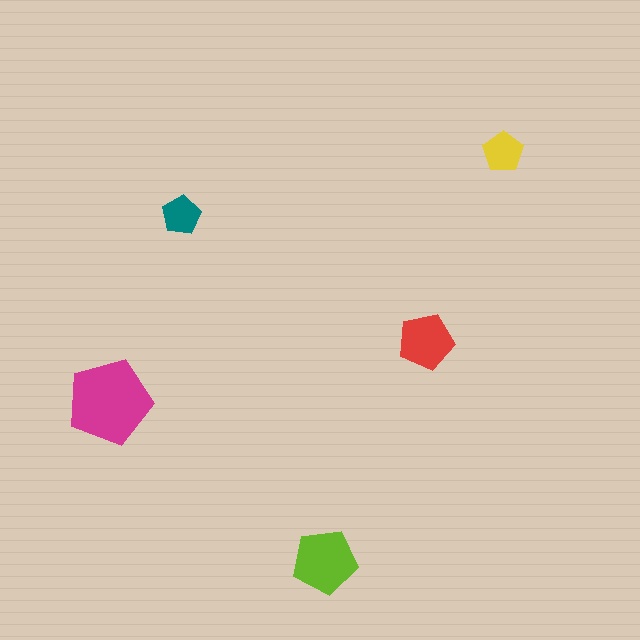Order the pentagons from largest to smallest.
the magenta one, the lime one, the red one, the yellow one, the teal one.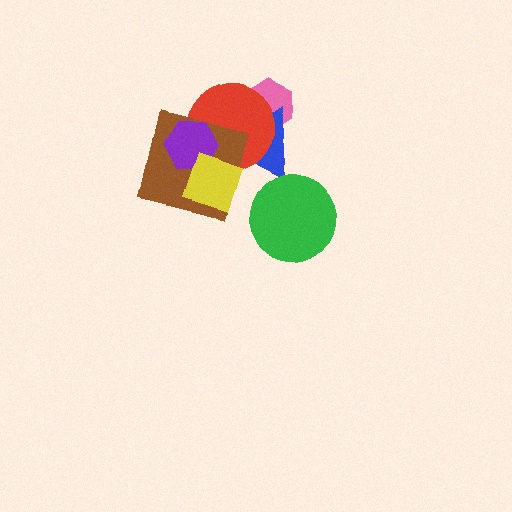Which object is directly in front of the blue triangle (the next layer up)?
The red circle is directly in front of the blue triangle.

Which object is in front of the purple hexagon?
The yellow diamond is in front of the purple hexagon.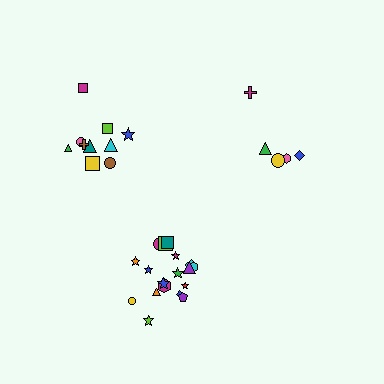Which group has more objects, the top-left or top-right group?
The top-left group.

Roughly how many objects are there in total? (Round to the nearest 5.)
Roughly 35 objects in total.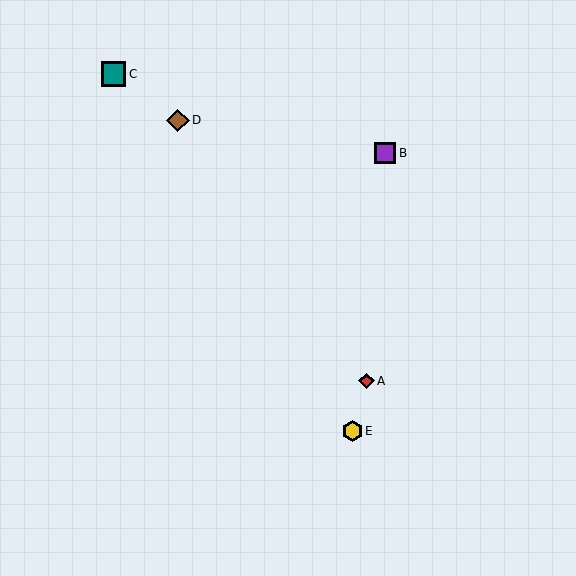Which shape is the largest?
The teal square (labeled C) is the largest.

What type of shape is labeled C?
Shape C is a teal square.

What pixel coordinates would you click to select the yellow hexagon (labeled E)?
Click at (352, 431) to select the yellow hexagon E.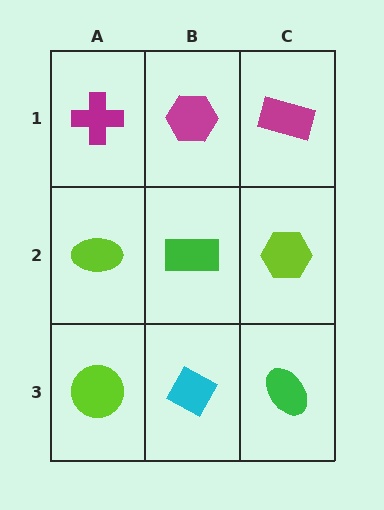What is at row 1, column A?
A magenta cross.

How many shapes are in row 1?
3 shapes.